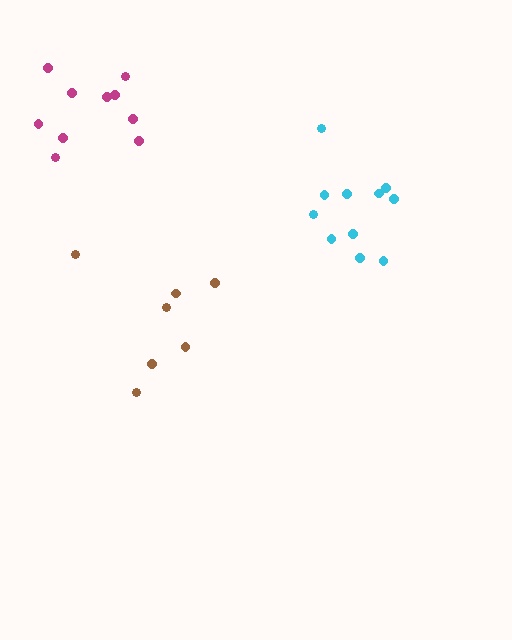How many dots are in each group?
Group 1: 11 dots, Group 2: 7 dots, Group 3: 10 dots (28 total).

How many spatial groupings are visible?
There are 3 spatial groupings.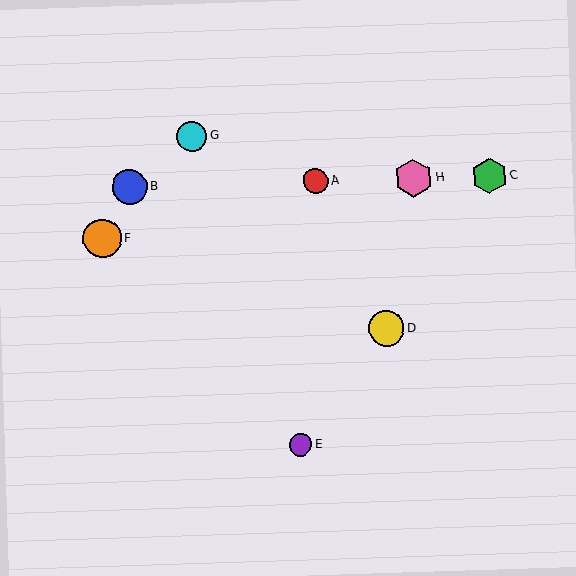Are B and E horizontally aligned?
No, B is at y≈187 and E is at y≈445.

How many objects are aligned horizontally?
4 objects (A, B, C, H) are aligned horizontally.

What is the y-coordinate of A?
Object A is at y≈181.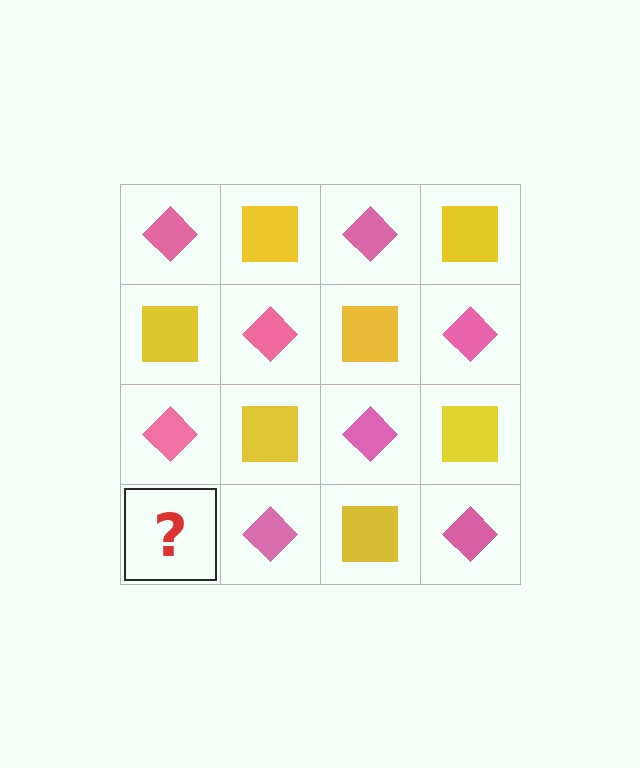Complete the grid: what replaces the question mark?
The question mark should be replaced with a yellow square.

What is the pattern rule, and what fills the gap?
The rule is that it alternates pink diamond and yellow square in a checkerboard pattern. The gap should be filled with a yellow square.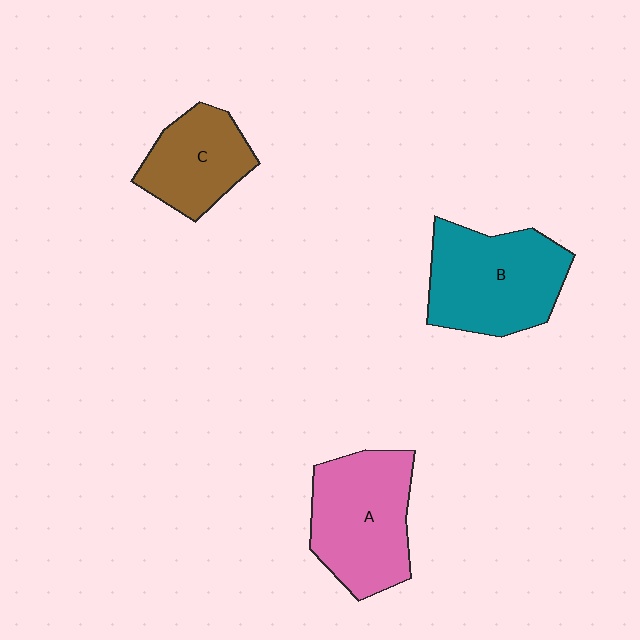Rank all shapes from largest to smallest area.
From largest to smallest: B (teal), A (pink), C (brown).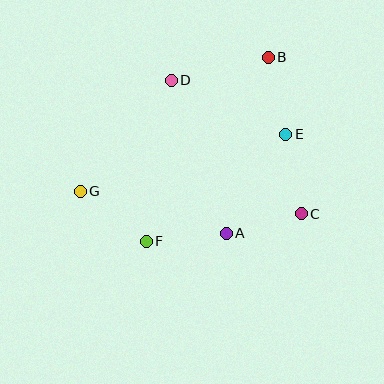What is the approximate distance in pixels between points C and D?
The distance between C and D is approximately 186 pixels.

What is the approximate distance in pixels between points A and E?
The distance between A and E is approximately 116 pixels.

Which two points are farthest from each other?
Points B and G are farthest from each other.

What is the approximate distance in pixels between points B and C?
The distance between B and C is approximately 160 pixels.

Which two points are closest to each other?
Points A and C are closest to each other.